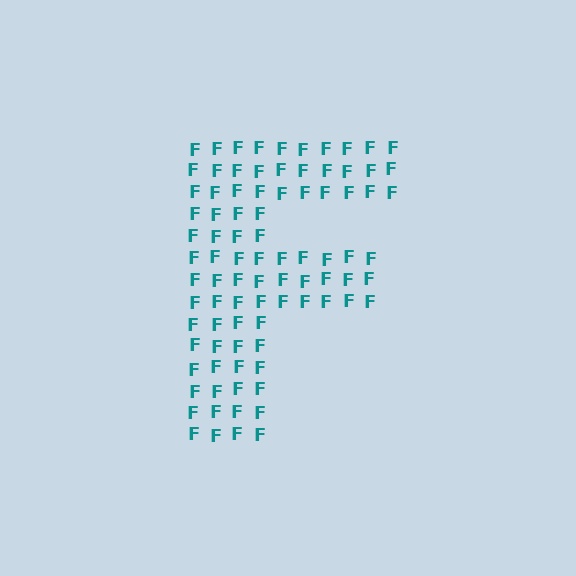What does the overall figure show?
The overall figure shows the letter F.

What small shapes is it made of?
It is made of small letter F's.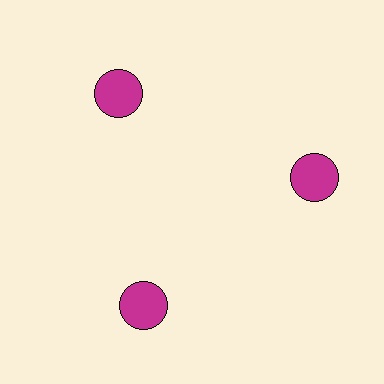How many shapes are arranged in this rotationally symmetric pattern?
There are 3 shapes, arranged in 3 groups of 1.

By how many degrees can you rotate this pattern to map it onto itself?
The pattern maps onto itself every 120 degrees of rotation.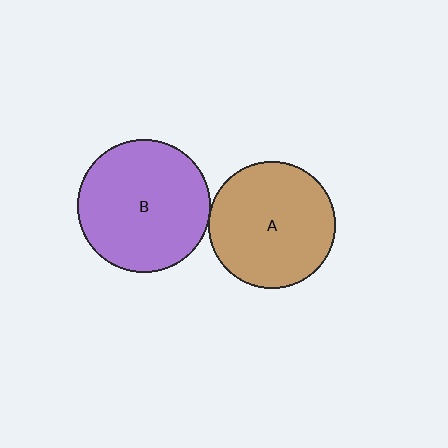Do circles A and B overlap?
Yes.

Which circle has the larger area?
Circle B (purple).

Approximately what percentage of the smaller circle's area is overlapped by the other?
Approximately 5%.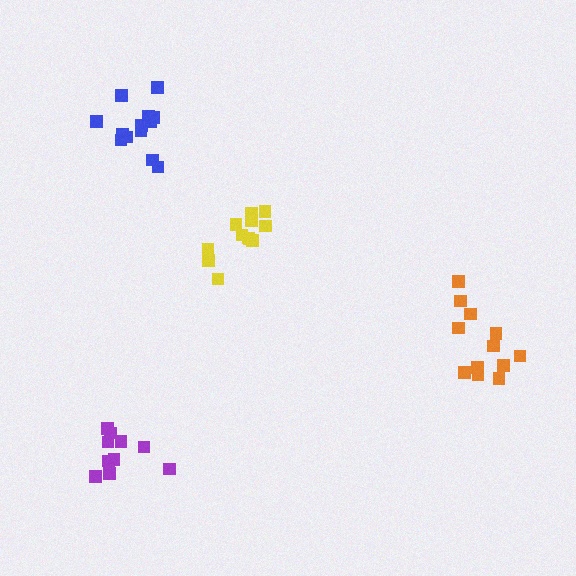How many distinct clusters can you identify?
There are 4 distinct clusters.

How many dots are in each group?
Group 1: 12 dots, Group 2: 12 dots, Group 3: 13 dots, Group 4: 10 dots (47 total).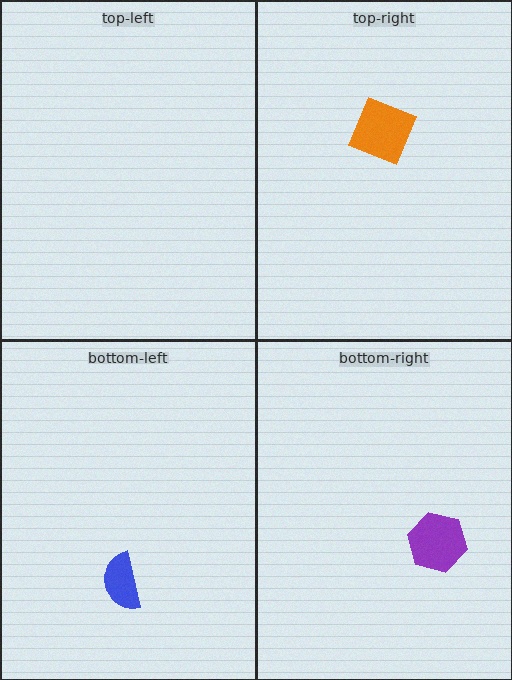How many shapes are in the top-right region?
1.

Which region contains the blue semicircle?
The bottom-left region.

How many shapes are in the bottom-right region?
1.